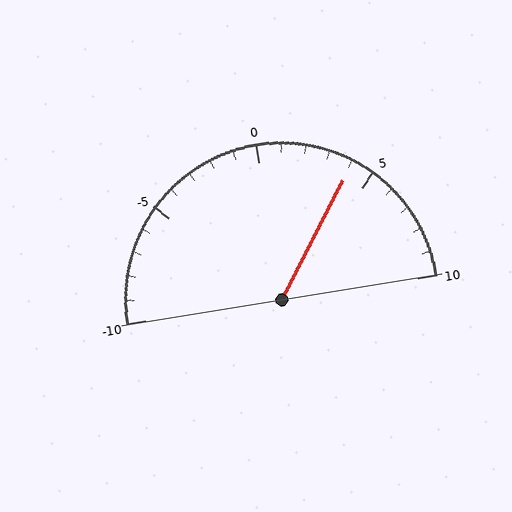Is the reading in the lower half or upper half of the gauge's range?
The reading is in the upper half of the range (-10 to 10).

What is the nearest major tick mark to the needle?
The nearest major tick mark is 5.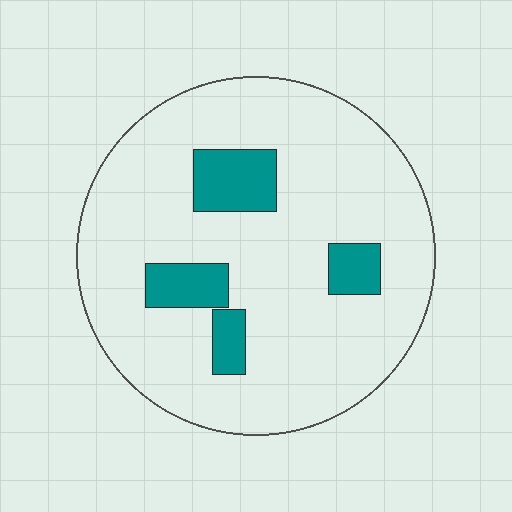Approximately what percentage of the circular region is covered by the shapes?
Approximately 15%.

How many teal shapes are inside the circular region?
4.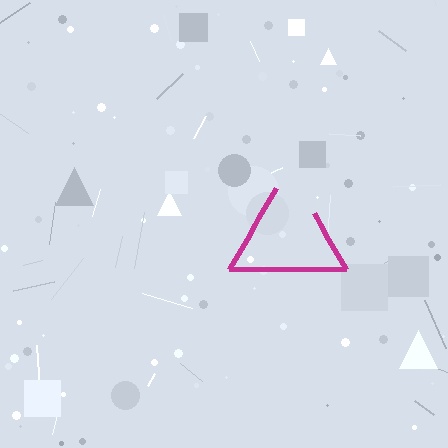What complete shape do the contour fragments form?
The contour fragments form a triangle.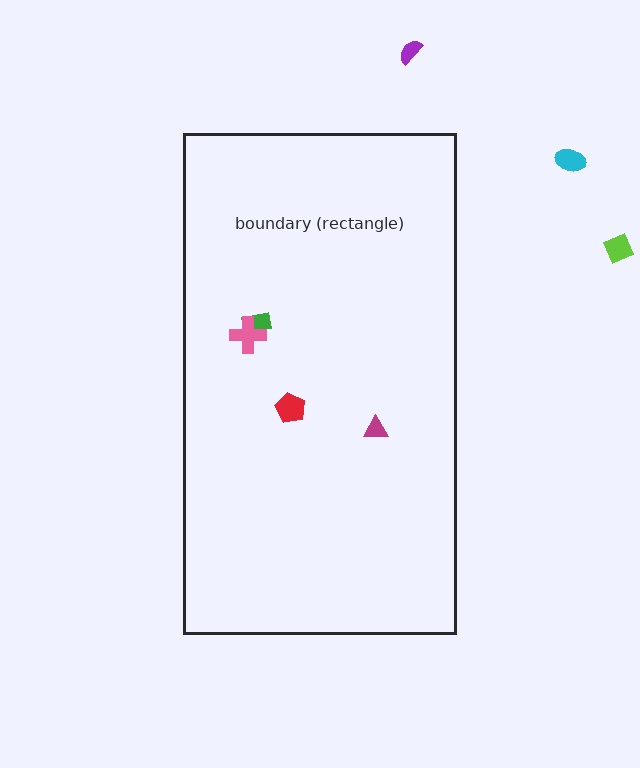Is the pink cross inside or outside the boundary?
Inside.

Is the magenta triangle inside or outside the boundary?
Inside.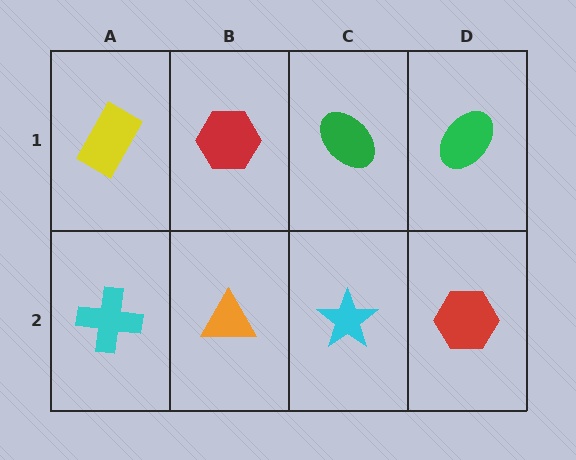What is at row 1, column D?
A green ellipse.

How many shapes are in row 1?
4 shapes.